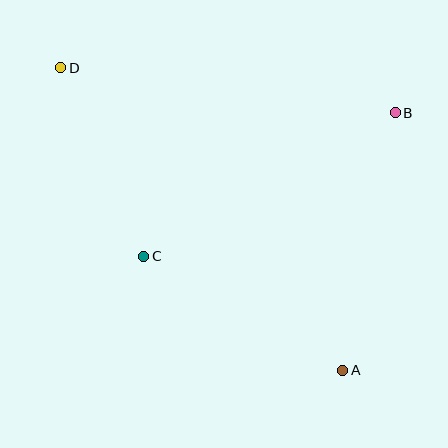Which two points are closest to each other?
Points C and D are closest to each other.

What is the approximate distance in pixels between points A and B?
The distance between A and B is approximately 263 pixels.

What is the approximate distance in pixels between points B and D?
The distance between B and D is approximately 337 pixels.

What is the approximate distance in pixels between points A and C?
The distance between A and C is approximately 229 pixels.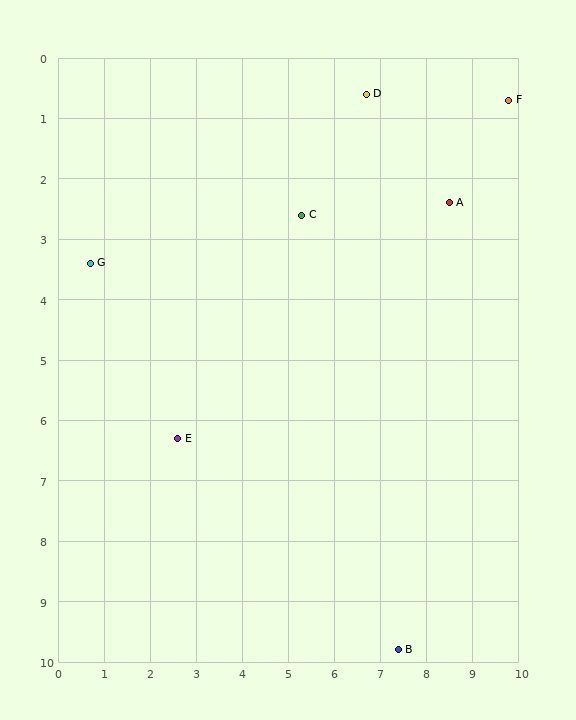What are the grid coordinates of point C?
Point C is at approximately (5.3, 2.6).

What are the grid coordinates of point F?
Point F is at approximately (9.8, 0.7).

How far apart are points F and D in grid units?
Points F and D are about 3.1 grid units apart.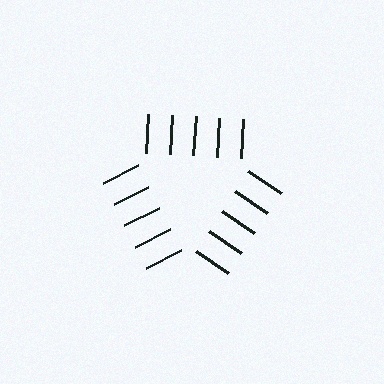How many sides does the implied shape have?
3 sides — the line-ends trace a triangle.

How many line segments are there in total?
15 — 5 along each of the 3 edges.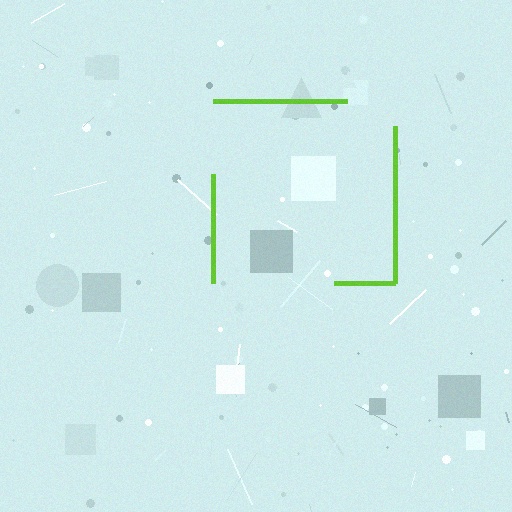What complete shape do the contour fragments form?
The contour fragments form a square.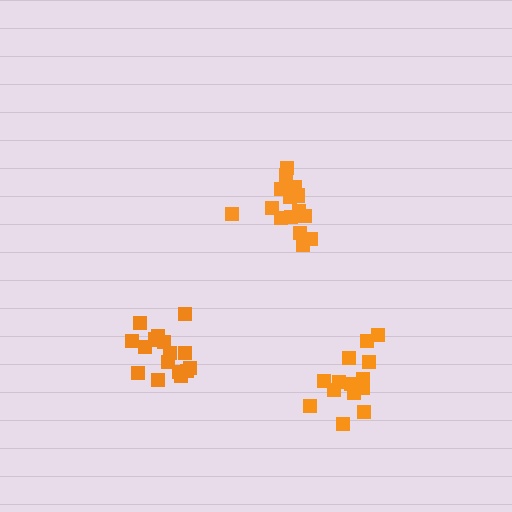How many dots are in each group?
Group 1: 15 dots, Group 2: 14 dots, Group 3: 16 dots (45 total).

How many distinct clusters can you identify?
There are 3 distinct clusters.